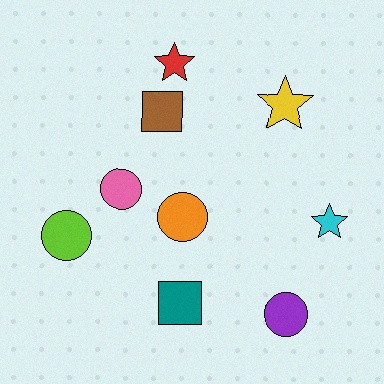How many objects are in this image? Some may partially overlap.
There are 9 objects.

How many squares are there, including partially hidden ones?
There are 2 squares.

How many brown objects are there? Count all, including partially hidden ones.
There is 1 brown object.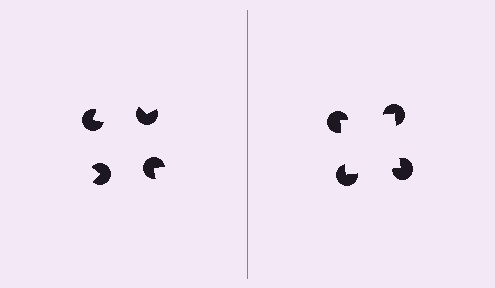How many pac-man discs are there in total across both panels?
8 — 4 on each side.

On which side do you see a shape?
An illusory square appears on the right side. On the left side the wedge cuts are rotated, so no coherent shape forms.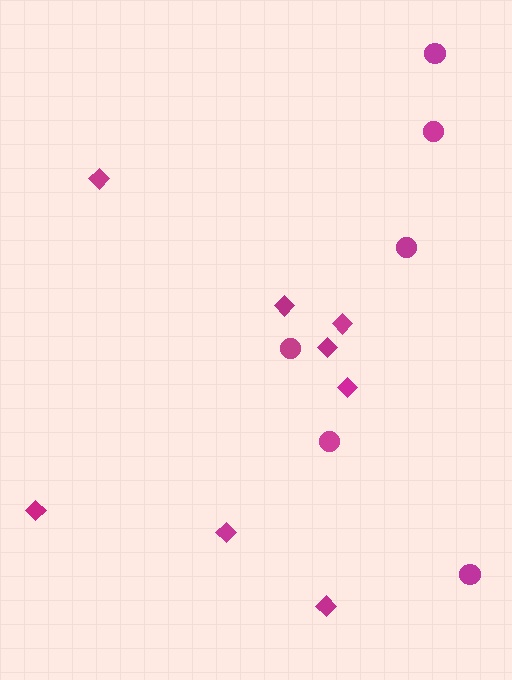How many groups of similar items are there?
There are 2 groups: one group of circles (6) and one group of diamonds (8).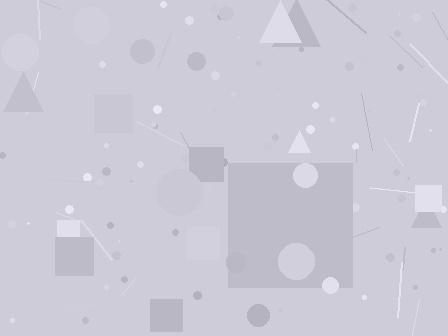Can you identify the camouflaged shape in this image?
The camouflaged shape is a square.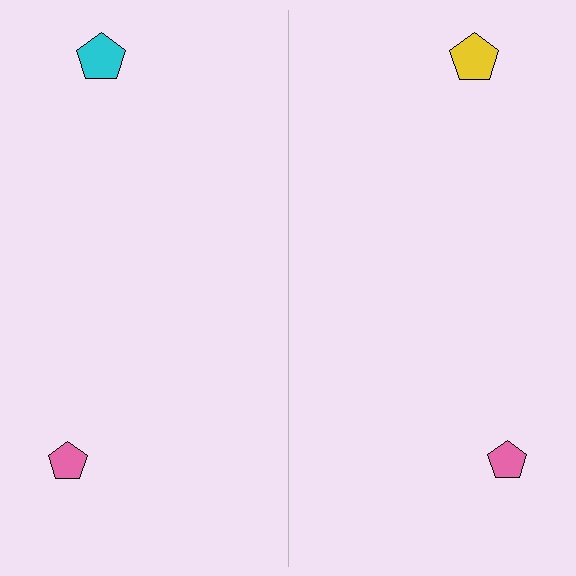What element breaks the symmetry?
The yellow pentagon on the right side breaks the symmetry — its mirror counterpart is cyan.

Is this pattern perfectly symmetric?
No, the pattern is not perfectly symmetric. The yellow pentagon on the right side breaks the symmetry — its mirror counterpart is cyan.